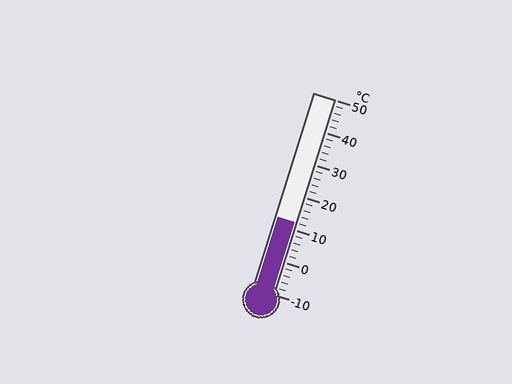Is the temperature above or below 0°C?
The temperature is above 0°C.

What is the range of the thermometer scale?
The thermometer scale ranges from -10°C to 50°C.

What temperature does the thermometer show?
The thermometer shows approximately 12°C.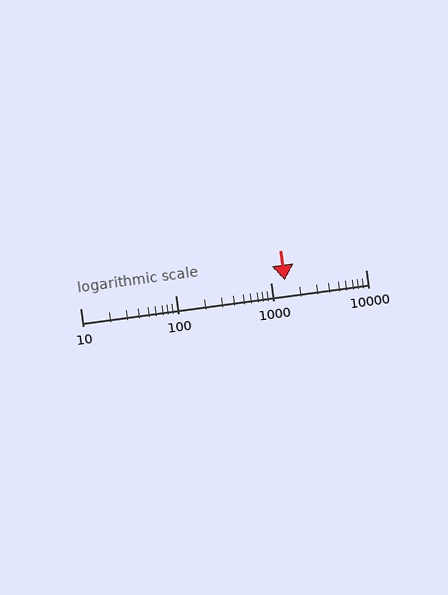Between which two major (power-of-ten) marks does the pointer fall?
The pointer is between 1000 and 10000.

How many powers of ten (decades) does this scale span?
The scale spans 3 decades, from 10 to 10000.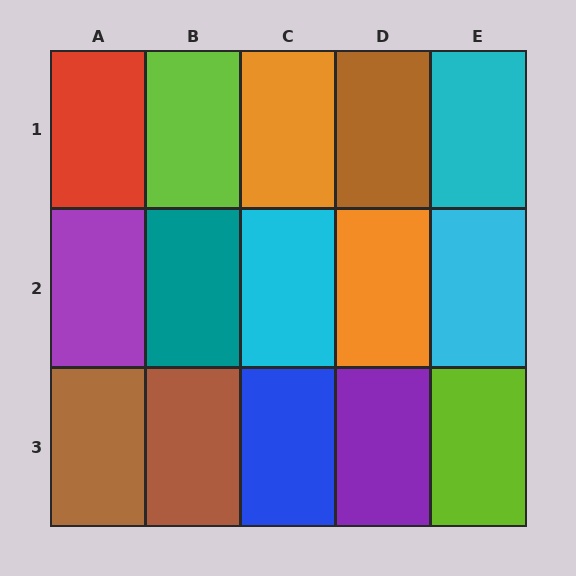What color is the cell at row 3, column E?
Lime.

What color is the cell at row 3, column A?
Brown.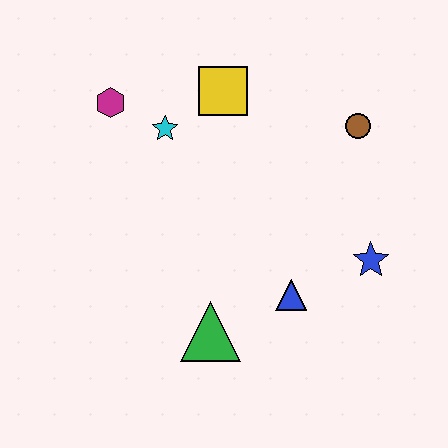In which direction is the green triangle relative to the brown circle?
The green triangle is below the brown circle.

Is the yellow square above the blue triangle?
Yes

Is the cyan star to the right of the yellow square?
No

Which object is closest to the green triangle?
The blue triangle is closest to the green triangle.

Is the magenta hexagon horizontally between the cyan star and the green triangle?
No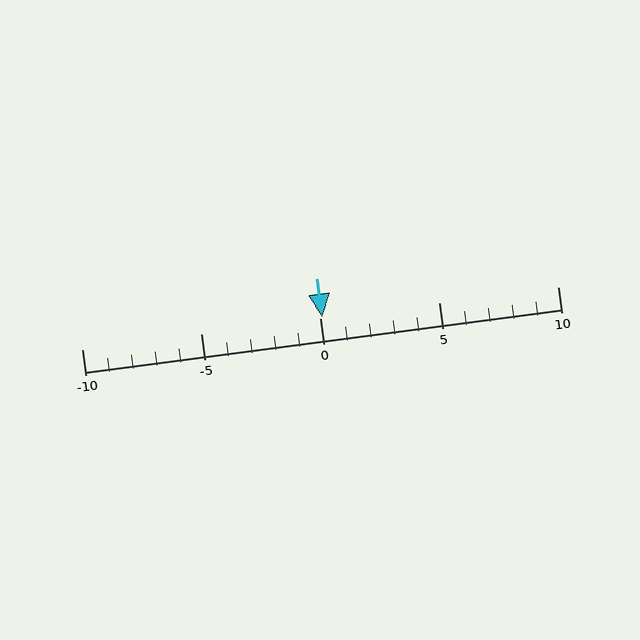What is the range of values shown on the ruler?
The ruler shows values from -10 to 10.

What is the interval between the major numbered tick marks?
The major tick marks are spaced 5 units apart.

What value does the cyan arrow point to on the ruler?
The cyan arrow points to approximately 0.